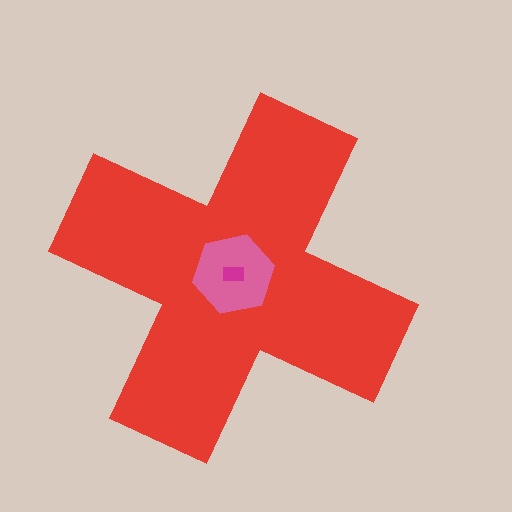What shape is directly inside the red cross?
The pink hexagon.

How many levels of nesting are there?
3.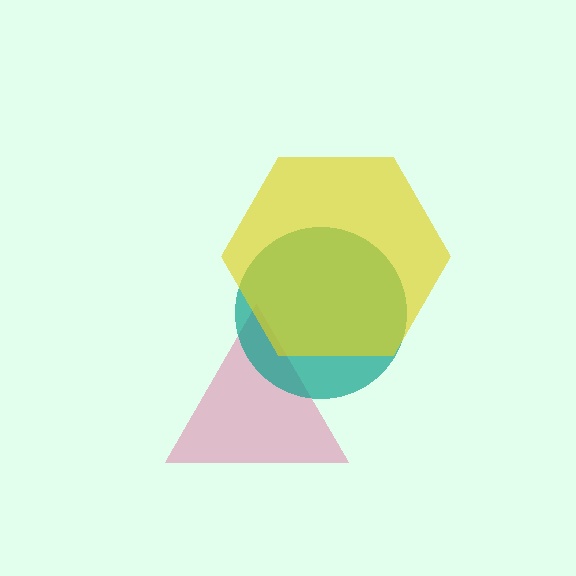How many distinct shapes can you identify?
There are 3 distinct shapes: a pink triangle, a teal circle, a yellow hexagon.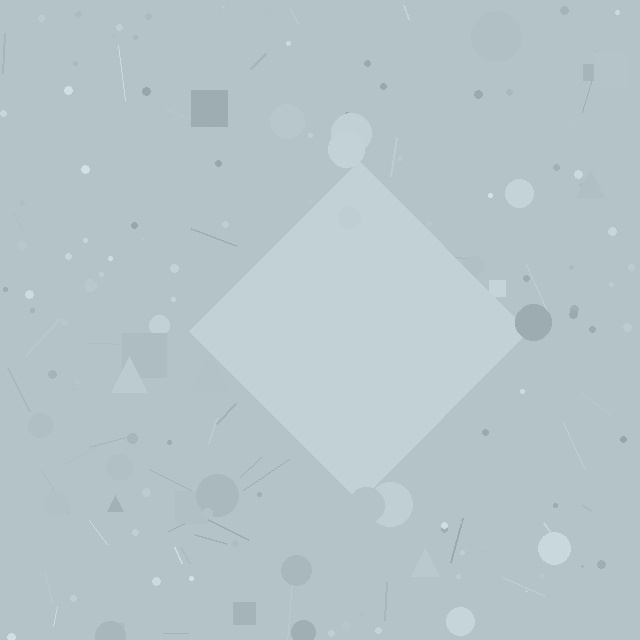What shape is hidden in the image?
A diamond is hidden in the image.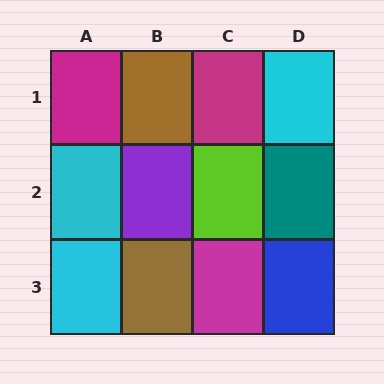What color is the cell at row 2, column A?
Cyan.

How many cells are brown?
2 cells are brown.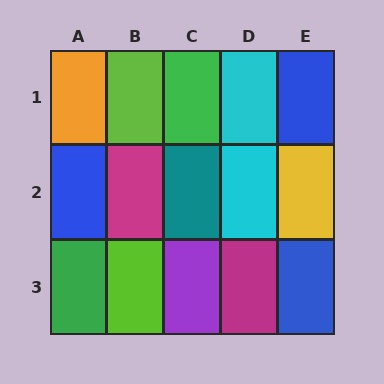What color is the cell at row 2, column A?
Blue.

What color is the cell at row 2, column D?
Cyan.